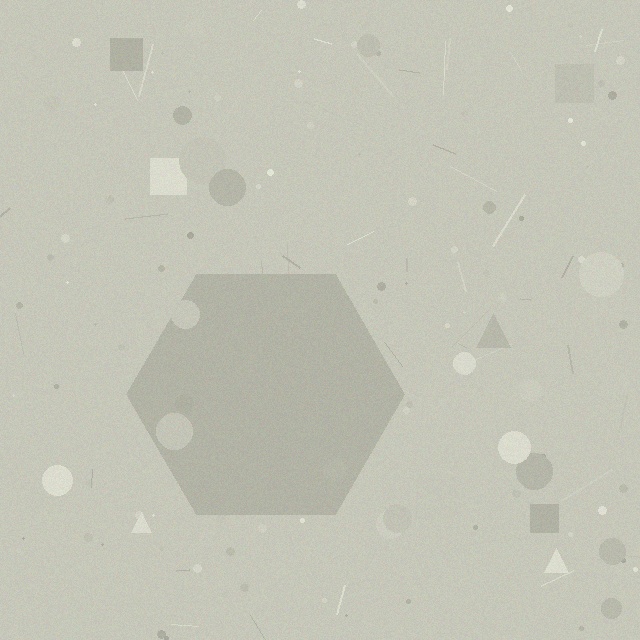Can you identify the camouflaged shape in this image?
The camouflaged shape is a hexagon.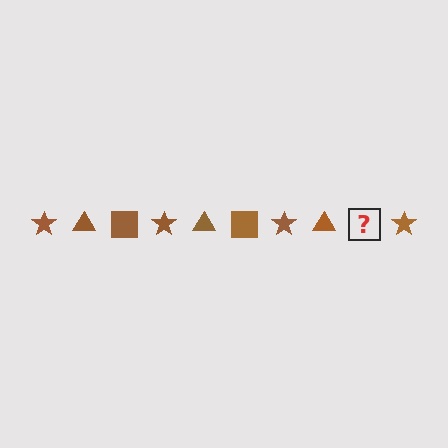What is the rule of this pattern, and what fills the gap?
The rule is that the pattern cycles through star, triangle, square shapes in brown. The gap should be filled with a brown square.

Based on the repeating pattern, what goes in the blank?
The blank should be a brown square.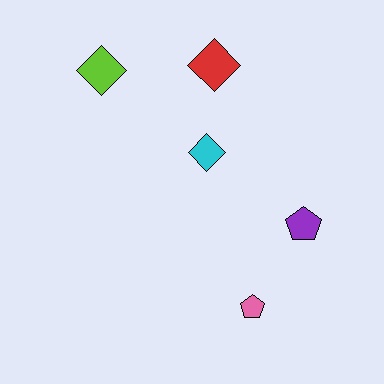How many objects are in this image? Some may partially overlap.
There are 5 objects.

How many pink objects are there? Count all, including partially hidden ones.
There is 1 pink object.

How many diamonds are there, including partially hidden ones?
There are 3 diamonds.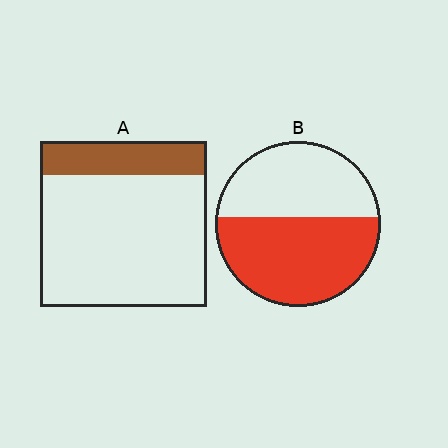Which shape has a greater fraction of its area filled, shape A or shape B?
Shape B.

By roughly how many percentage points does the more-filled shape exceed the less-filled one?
By roughly 35 percentage points (B over A).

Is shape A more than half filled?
No.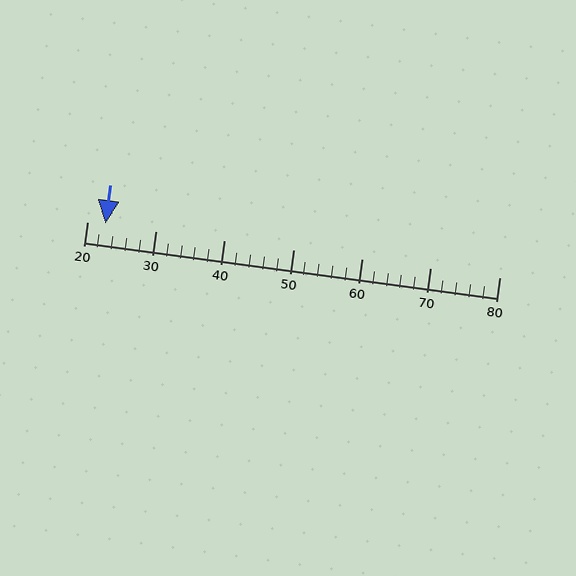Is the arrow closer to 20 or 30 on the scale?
The arrow is closer to 20.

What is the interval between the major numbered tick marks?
The major tick marks are spaced 10 units apart.